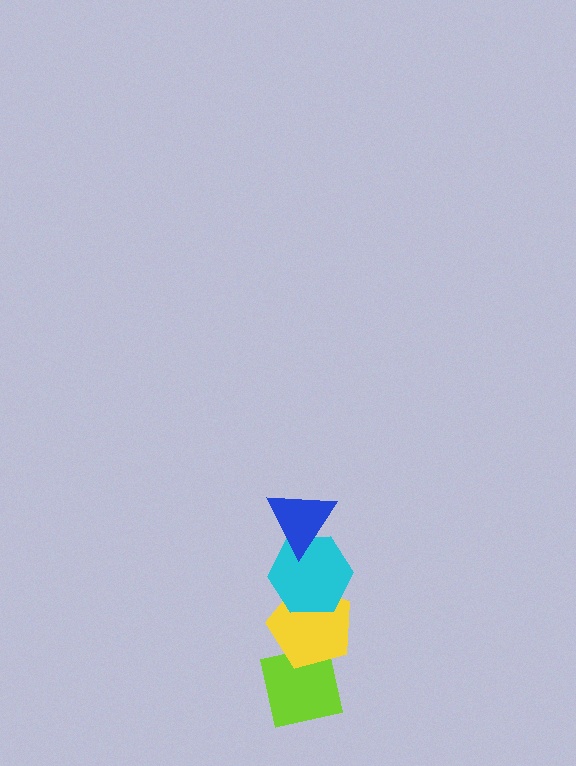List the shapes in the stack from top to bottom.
From top to bottom: the blue triangle, the cyan hexagon, the yellow pentagon, the lime square.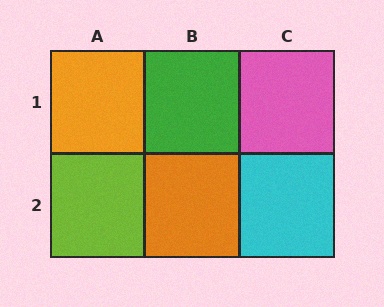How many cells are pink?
1 cell is pink.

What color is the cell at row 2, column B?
Orange.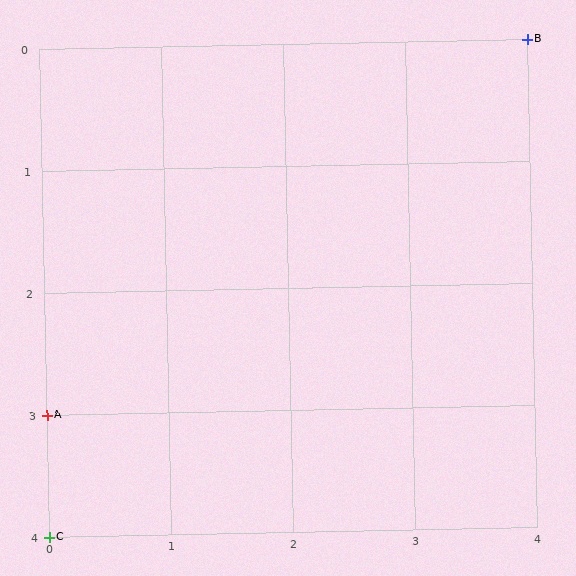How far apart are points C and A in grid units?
Points C and A are 1 row apart.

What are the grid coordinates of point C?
Point C is at grid coordinates (0, 4).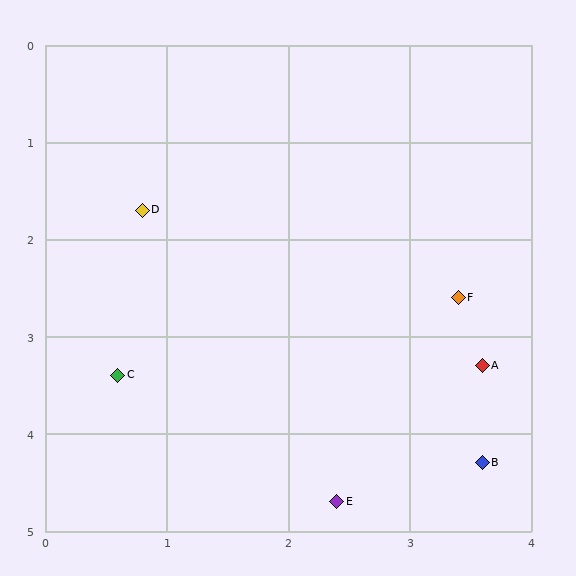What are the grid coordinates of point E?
Point E is at approximately (2.4, 4.7).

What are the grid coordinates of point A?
Point A is at approximately (3.6, 3.3).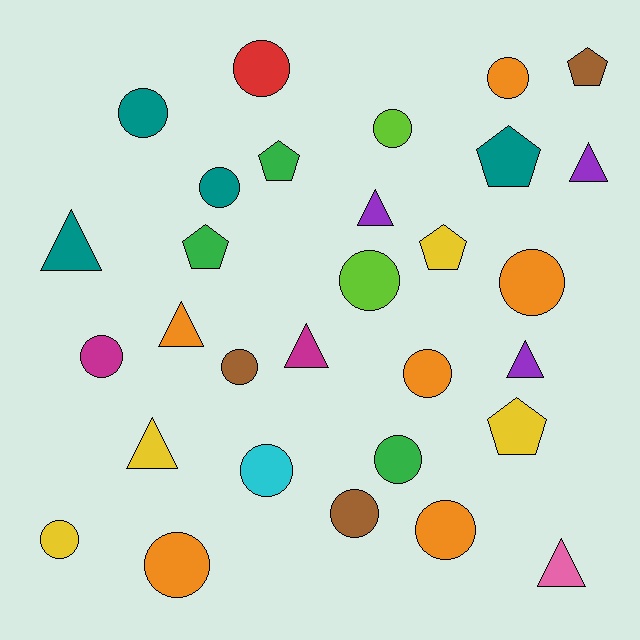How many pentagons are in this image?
There are 6 pentagons.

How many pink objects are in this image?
There is 1 pink object.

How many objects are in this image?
There are 30 objects.